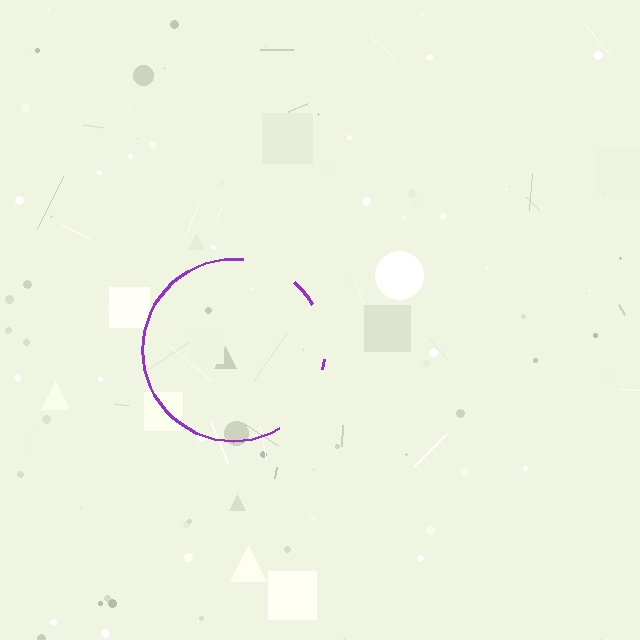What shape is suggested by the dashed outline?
The dashed outline suggests a circle.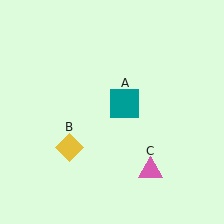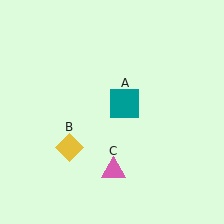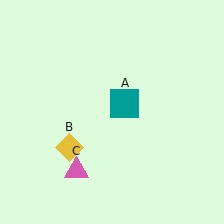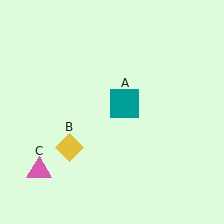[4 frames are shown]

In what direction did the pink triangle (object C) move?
The pink triangle (object C) moved left.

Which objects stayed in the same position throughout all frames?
Teal square (object A) and yellow diamond (object B) remained stationary.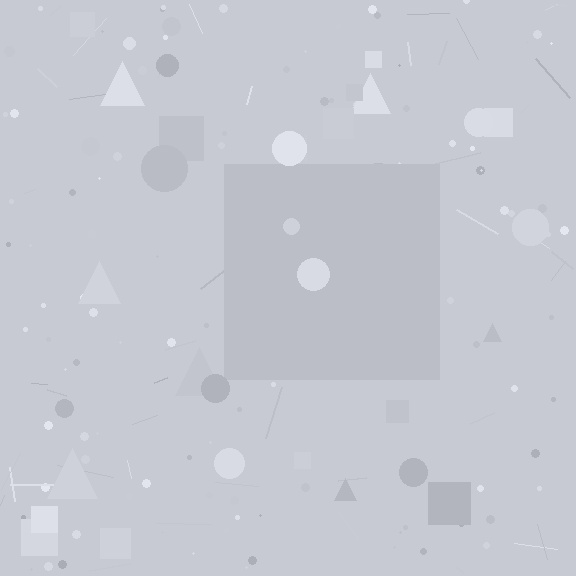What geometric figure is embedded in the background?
A square is embedded in the background.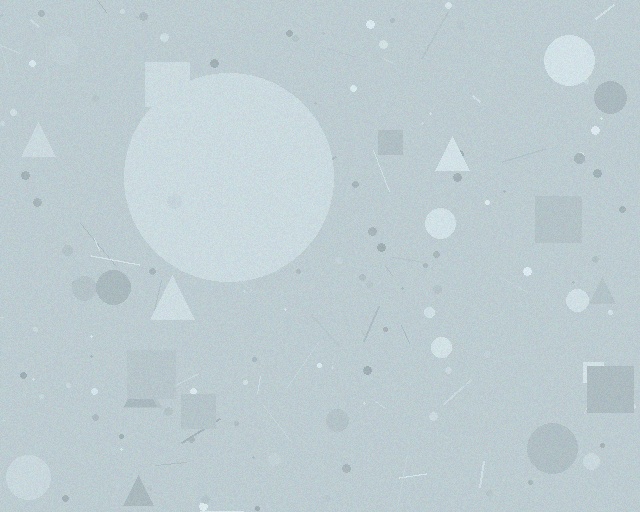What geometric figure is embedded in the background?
A circle is embedded in the background.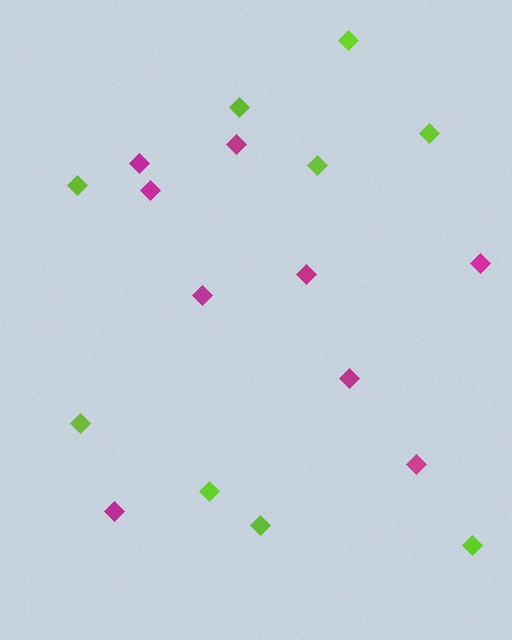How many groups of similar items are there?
There are 2 groups: one group of lime diamonds (9) and one group of magenta diamonds (9).